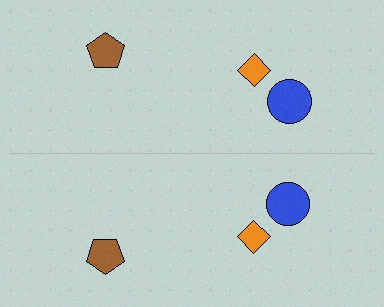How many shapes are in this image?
There are 6 shapes in this image.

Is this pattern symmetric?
Yes, this pattern has bilateral (reflection) symmetry.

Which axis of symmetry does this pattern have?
The pattern has a horizontal axis of symmetry running through the center of the image.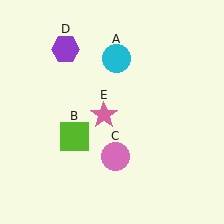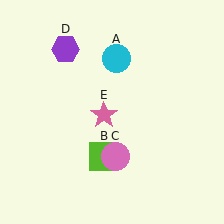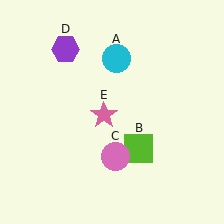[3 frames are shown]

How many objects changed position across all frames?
1 object changed position: lime square (object B).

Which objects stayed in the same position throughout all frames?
Cyan circle (object A) and pink circle (object C) and purple hexagon (object D) and pink star (object E) remained stationary.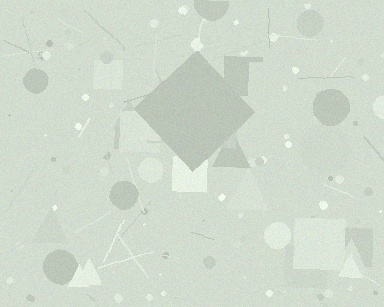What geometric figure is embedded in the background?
A diamond is embedded in the background.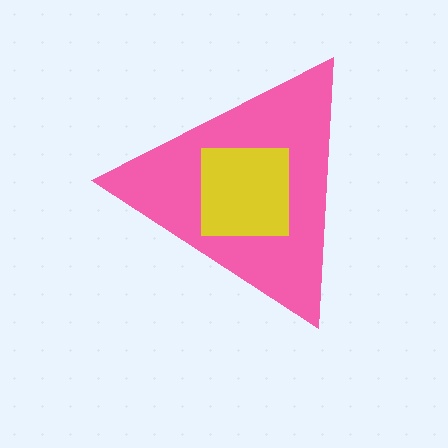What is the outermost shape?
The pink triangle.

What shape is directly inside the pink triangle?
The yellow square.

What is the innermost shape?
The yellow square.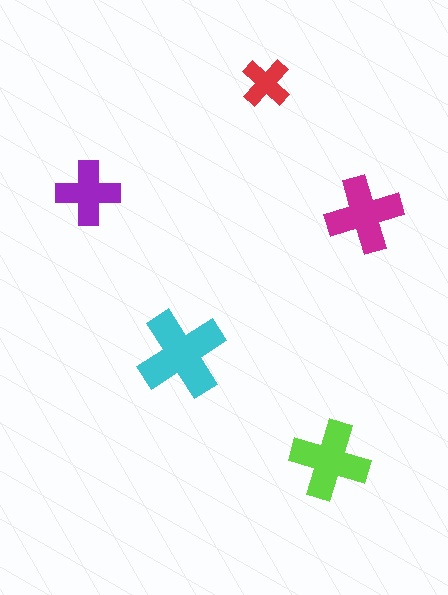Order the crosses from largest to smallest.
the cyan one, the lime one, the magenta one, the purple one, the red one.